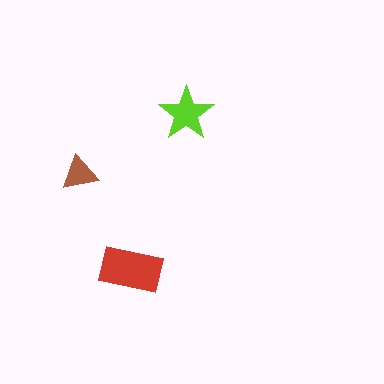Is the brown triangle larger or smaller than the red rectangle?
Smaller.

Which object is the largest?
The red rectangle.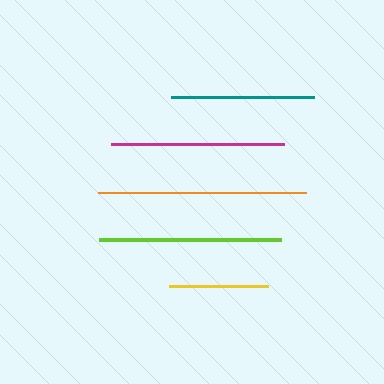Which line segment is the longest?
The orange line is the longest at approximately 208 pixels.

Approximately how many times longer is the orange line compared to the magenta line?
The orange line is approximately 1.2 times the length of the magenta line.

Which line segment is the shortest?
The yellow line is the shortest at approximately 99 pixels.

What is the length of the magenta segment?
The magenta segment is approximately 173 pixels long.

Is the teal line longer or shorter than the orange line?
The orange line is longer than the teal line.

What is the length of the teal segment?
The teal segment is approximately 143 pixels long.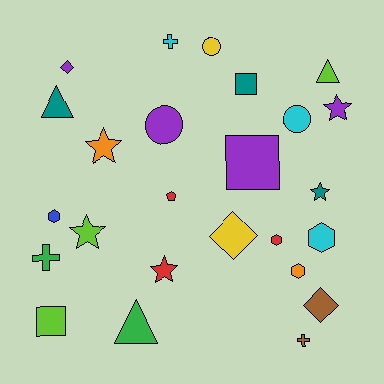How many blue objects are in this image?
There is 1 blue object.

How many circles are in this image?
There are 3 circles.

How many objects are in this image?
There are 25 objects.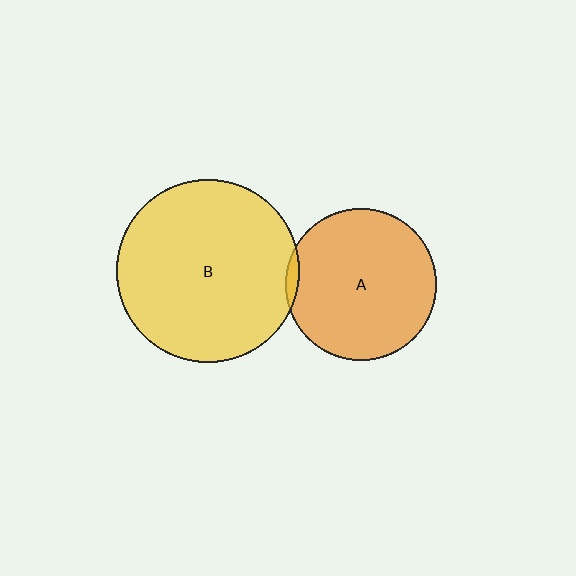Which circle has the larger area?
Circle B (yellow).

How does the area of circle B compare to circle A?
Approximately 1.5 times.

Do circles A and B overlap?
Yes.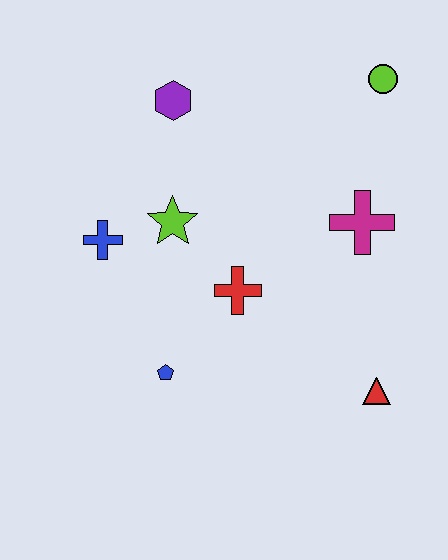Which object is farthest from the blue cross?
The lime circle is farthest from the blue cross.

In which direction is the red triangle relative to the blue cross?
The red triangle is to the right of the blue cross.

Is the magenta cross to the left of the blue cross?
No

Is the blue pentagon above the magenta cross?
No